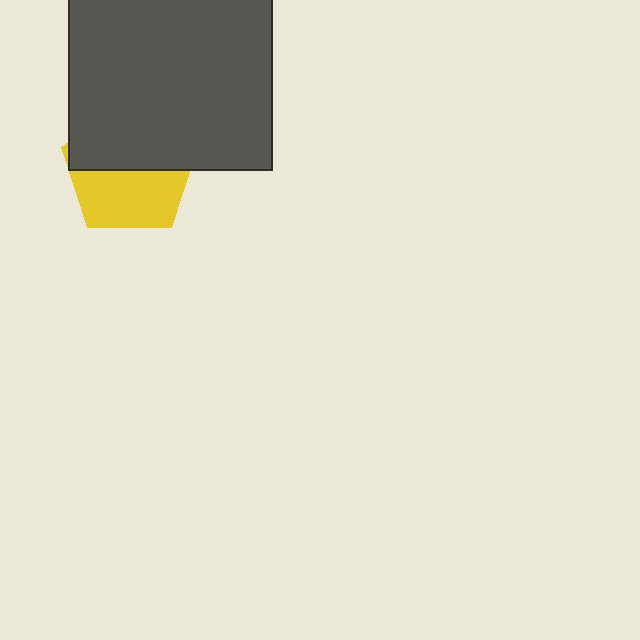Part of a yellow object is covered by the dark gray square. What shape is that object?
It is a pentagon.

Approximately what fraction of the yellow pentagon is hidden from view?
Roughly 52% of the yellow pentagon is hidden behind the dark gray square.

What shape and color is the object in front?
The object in front is a dark gray square.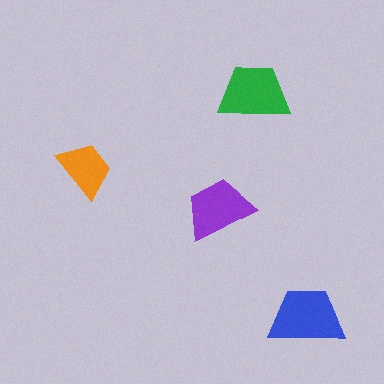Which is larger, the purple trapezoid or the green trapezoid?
The green one.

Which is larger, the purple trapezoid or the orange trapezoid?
The purple one.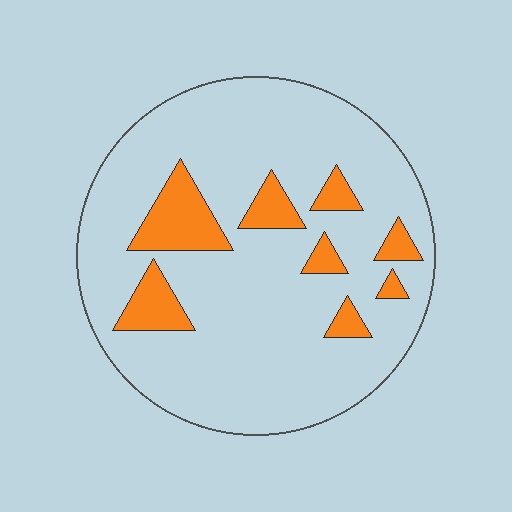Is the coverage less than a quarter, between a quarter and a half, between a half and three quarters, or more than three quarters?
Less than a quarter.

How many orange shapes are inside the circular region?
8.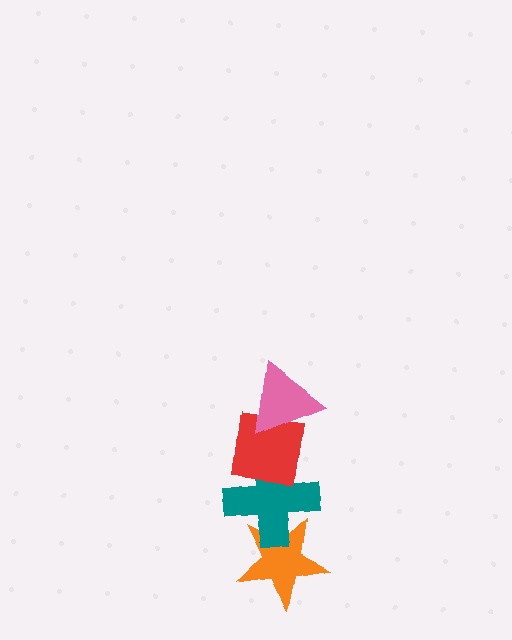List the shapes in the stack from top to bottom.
From top to bottom: the pink triangle, the red square, the teal cross, the orange star.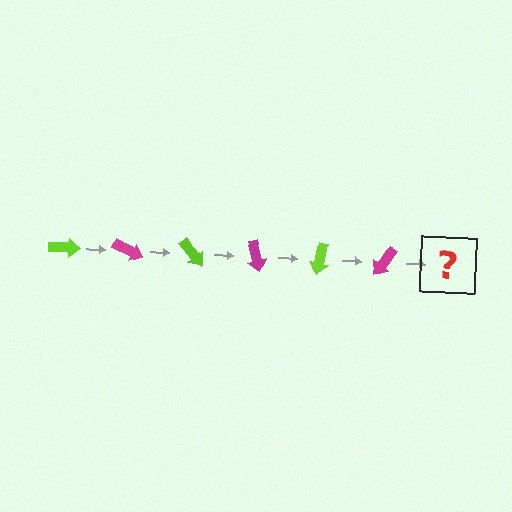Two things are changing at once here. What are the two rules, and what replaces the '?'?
The two rules are that it rotates 25 degrees each step and the color cycles through lime and magenta. The '?' should be a lime arrow, rotated 150 degrees from the start.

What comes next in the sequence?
The next element should be a lime arrow, rotated 150 degrees from the start.